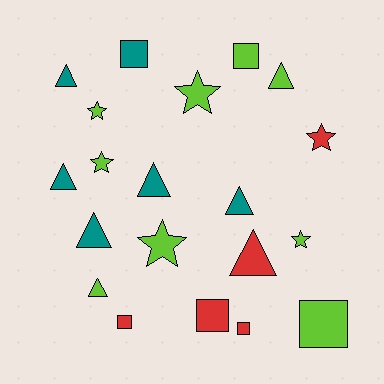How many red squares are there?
There are 3 red squares.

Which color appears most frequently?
Lime, with 9 objects.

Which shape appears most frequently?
Triangle, with 8 objects.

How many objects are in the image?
There are 20 objects.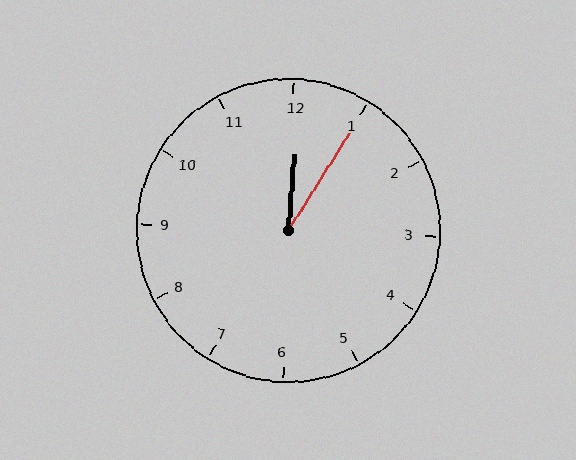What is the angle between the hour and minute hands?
Approximately 28 degrees.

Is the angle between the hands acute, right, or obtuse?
It is acute.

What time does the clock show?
12:05.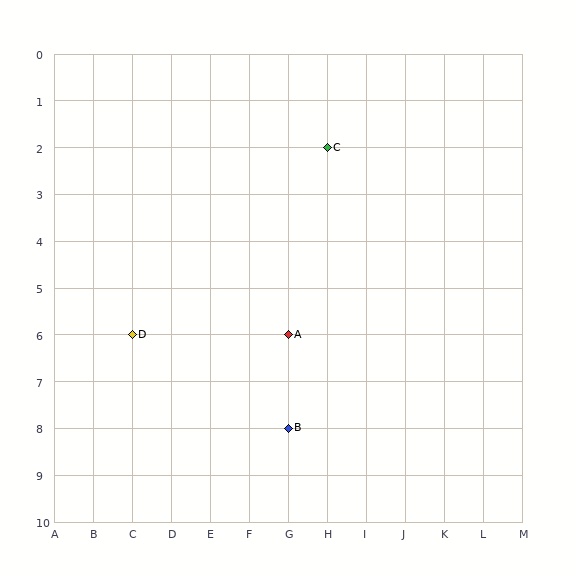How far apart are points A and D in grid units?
Points A and D are 4 columns apart.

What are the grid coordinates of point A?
Point A is at grid coordinates (G, 6).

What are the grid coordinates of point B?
Point B is at grid coordinates (G, 8).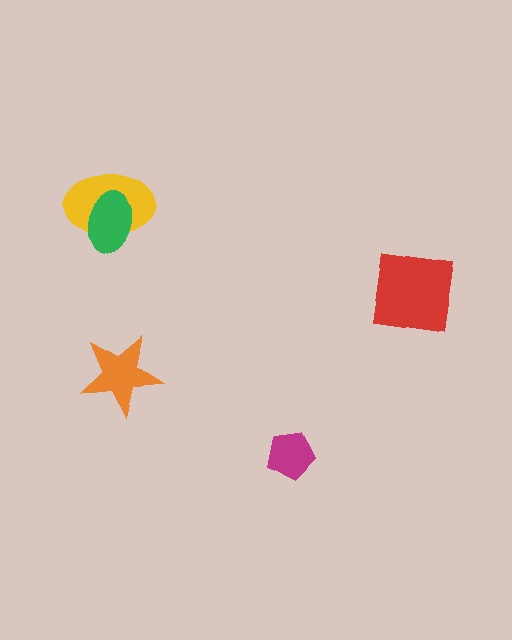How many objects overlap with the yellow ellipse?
1 object overlaps with the yellow ellipse.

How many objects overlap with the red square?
0 objects overlap with the red square.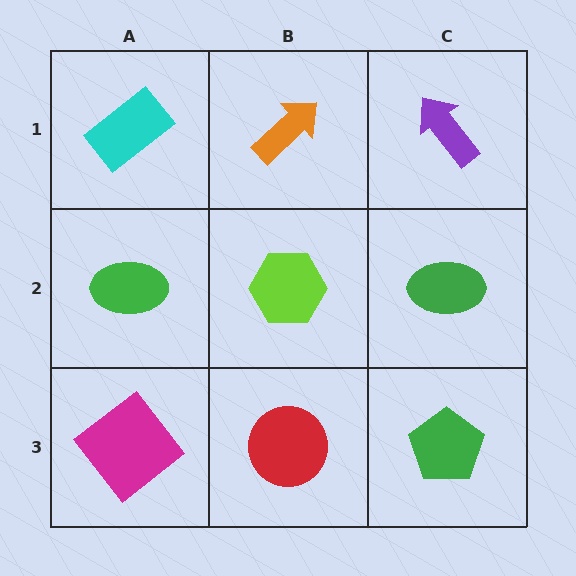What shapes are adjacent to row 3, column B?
A lime hexagon (row 2, column B), a magenta diamond (row 3, column A), a green pentagon (row 3, column C).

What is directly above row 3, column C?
A green ellipse.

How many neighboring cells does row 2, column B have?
4.